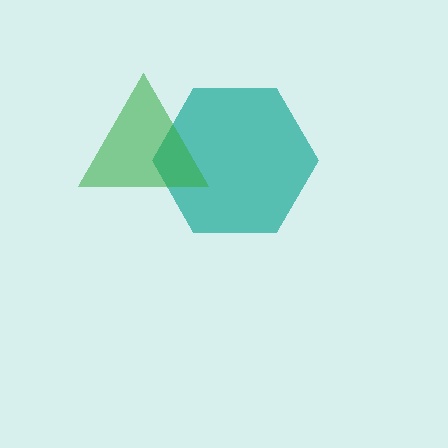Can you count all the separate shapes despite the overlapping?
Yes, there are 2 separate shapes.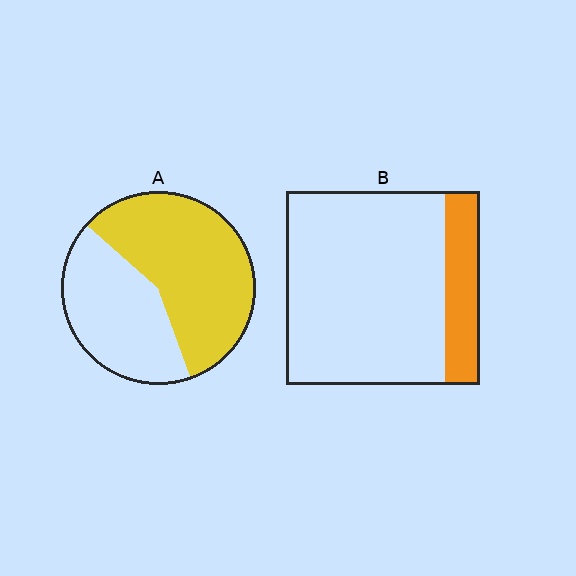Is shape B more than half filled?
No.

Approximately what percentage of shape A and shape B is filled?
A is approximately 60% and B is approximately 20%.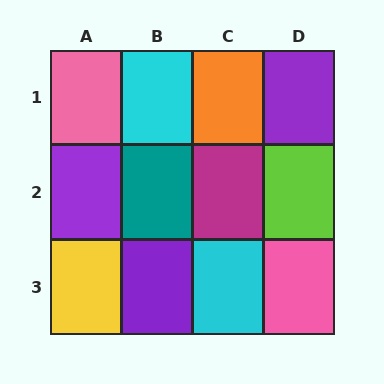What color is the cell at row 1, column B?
Cyan.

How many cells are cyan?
2 cells are cyan.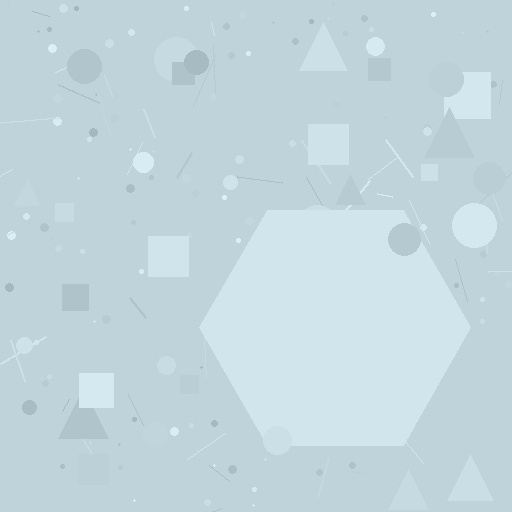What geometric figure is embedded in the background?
A hexagon is embedded in the background.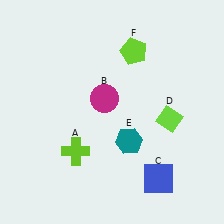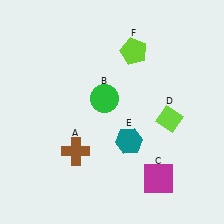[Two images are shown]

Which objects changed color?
A changed from lime to brown. B changed from magenta to green. C changed from blue to magenta.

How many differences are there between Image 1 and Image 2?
There are 3 differences between the two images.